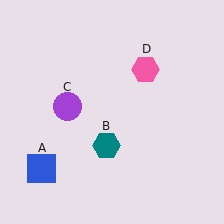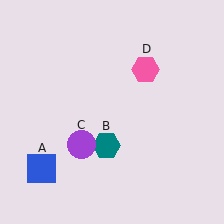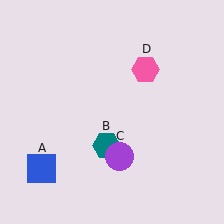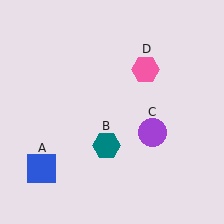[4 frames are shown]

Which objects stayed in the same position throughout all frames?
Blue square (object A) and teal hexagon (object B) and pink hexagon (object D) remained stationary.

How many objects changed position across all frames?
1 object changed position: purple circle (object C).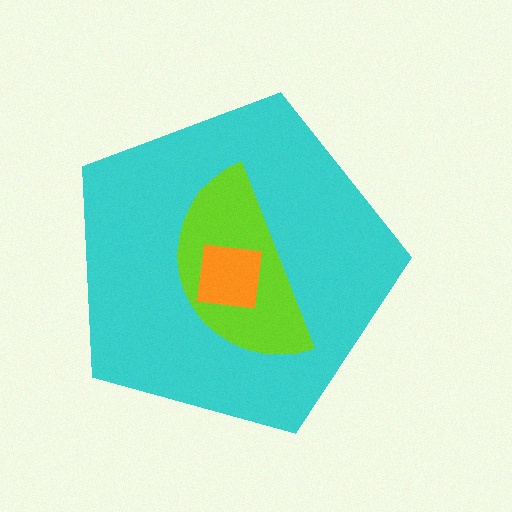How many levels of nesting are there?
3.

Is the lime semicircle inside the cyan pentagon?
Yes.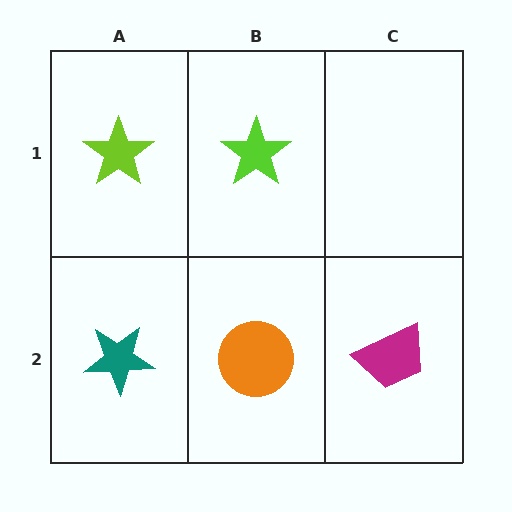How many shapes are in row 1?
2 shapes.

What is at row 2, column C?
A magenta trapezoid.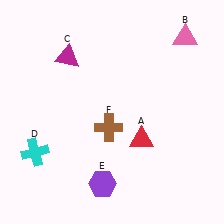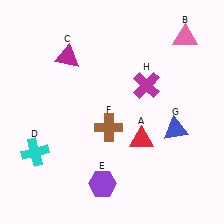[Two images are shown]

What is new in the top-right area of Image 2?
A magenta cross (H) was added in the top-right area of Image 2.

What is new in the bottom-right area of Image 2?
A blue triangle (G) was added in the bottom-right area of Image 2.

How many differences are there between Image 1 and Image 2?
There are 2 differences between the two images.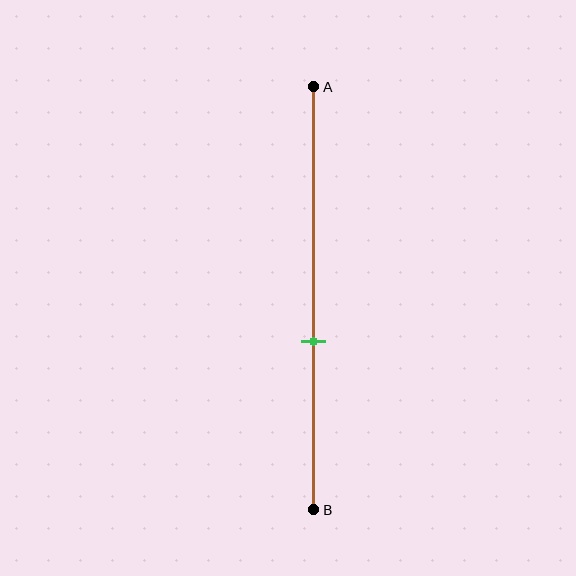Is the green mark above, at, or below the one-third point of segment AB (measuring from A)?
The green mark is below the one-third point of segment AB.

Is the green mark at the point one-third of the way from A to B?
No, the mark is at about 60% from A, not at the 33% one-third point.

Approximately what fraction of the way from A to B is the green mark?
The green mark is approximately 60% of the way from A to B.